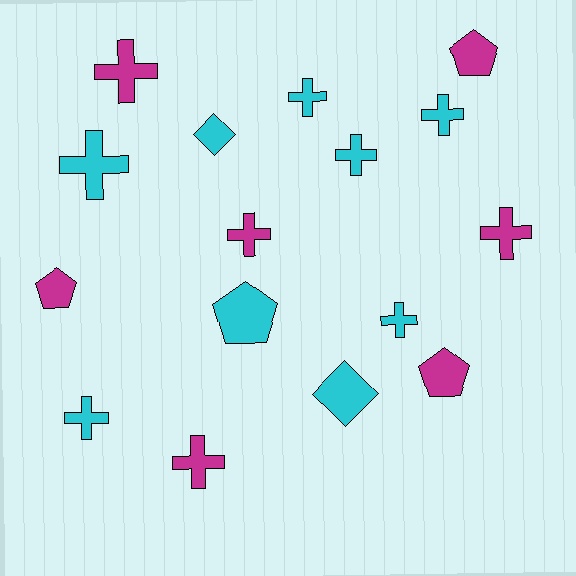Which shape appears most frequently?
Cross, with 10 objects.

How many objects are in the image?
There are 16 objects.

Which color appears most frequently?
Cyan, with 9 objects.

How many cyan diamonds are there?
There are 2 cyan diamonds.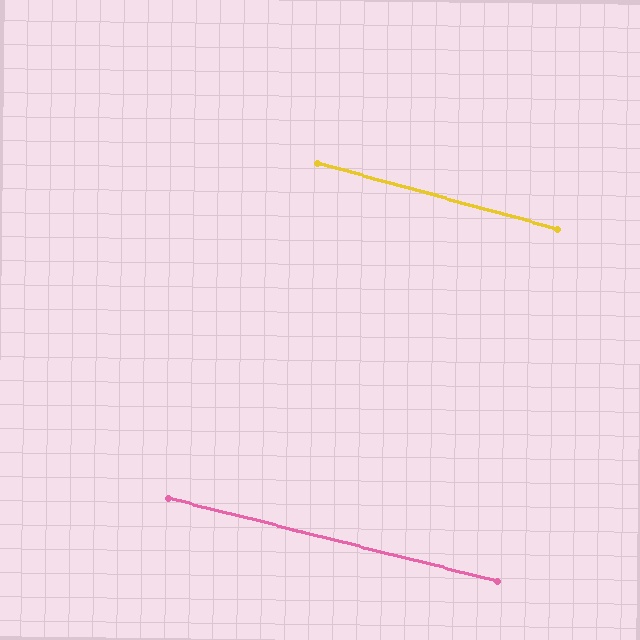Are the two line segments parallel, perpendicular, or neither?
Parallel — their directions differ by only 1.1°.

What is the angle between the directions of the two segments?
Approximately 1 degree.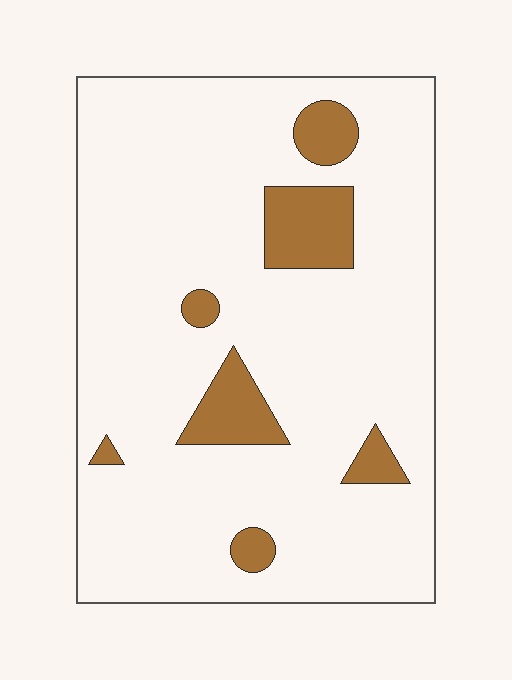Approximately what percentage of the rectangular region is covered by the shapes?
Approximately 10%.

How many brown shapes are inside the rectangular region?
7.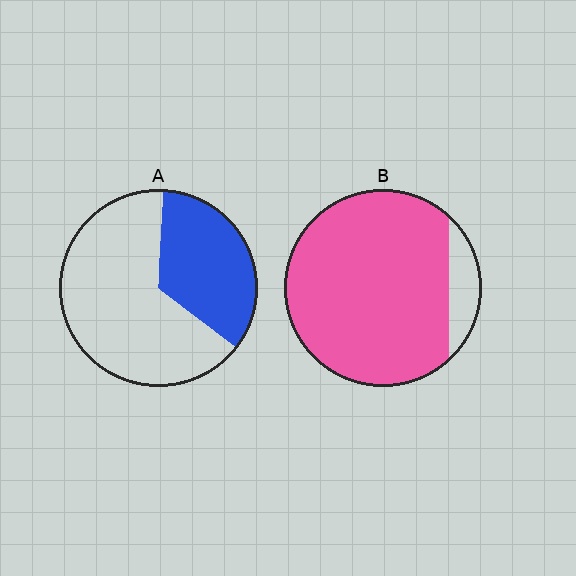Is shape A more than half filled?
No.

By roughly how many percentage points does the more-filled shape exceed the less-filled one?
By roughly 55 percentage points (B over A).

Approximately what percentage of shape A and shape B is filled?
A is approximately 35% and B is approximately 90%.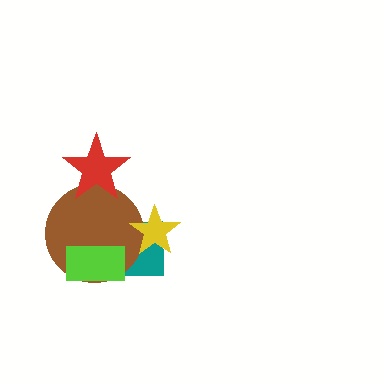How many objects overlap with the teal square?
3 objects overlap with the teal square.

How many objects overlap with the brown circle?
4 objects overlap with the brown circle.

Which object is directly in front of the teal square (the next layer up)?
The brown circle is directly in front of the teal square.